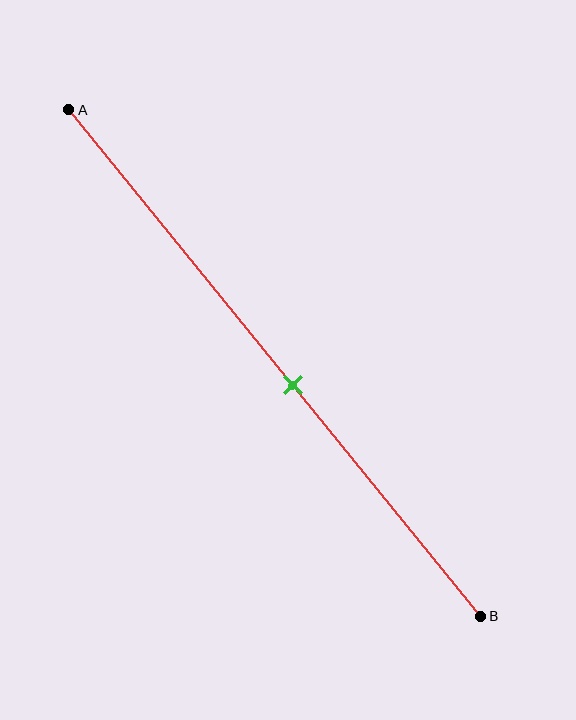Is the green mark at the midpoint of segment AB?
No, the mark is at about 55% from A, not at the 50% midpoint.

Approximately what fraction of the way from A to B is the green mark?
The green mark is approximately 55% of the way from A to B.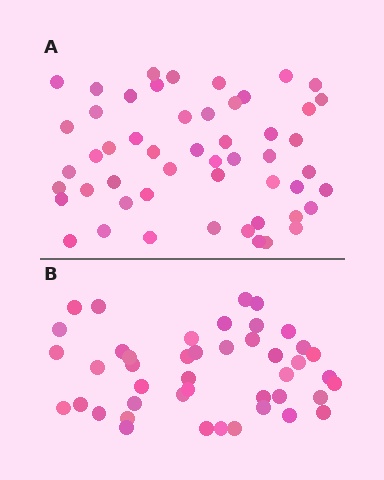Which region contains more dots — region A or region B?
Region A (the top region) has more dots.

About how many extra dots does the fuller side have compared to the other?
Region A has roughly 8 or so more dots than region B.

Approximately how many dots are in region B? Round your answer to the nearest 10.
About 40 dots. (The exact count is 44, which rounds to 40.)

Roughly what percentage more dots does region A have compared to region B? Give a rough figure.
About 20% more.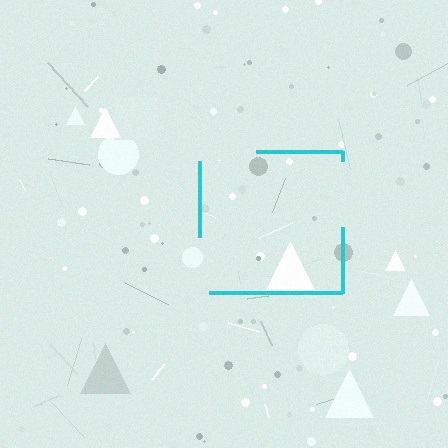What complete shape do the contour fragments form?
The contour fragments form a square.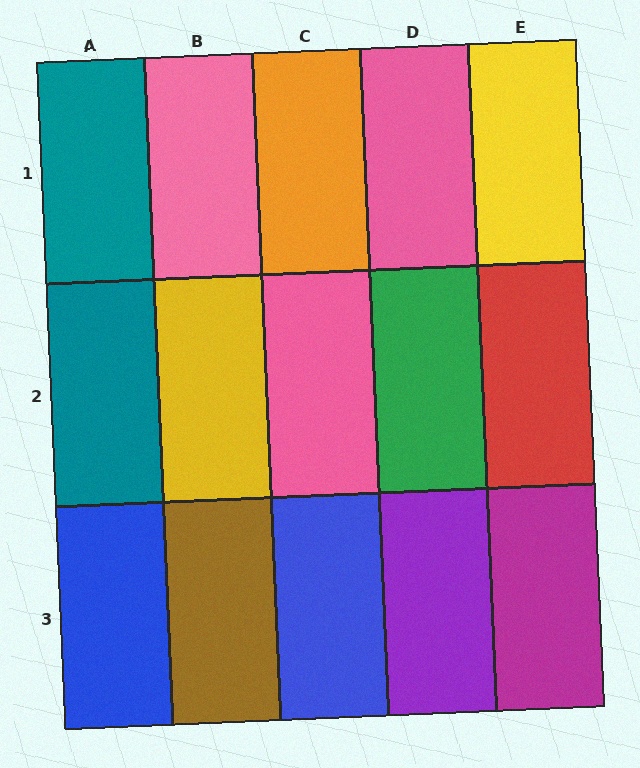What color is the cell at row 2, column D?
Green.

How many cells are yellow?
2 cells are yellow.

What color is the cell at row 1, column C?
Orange.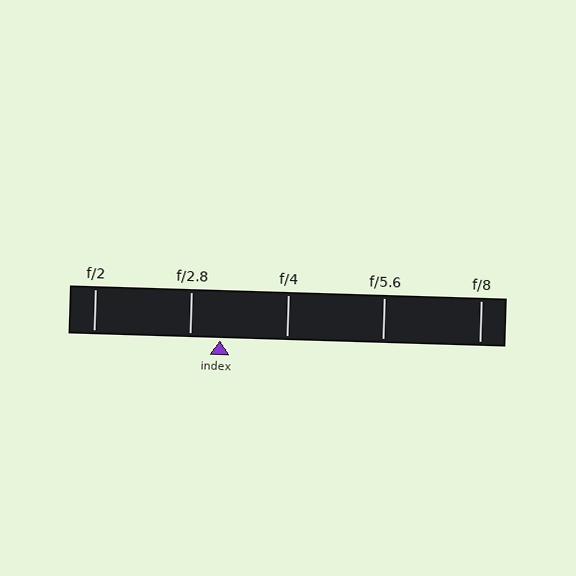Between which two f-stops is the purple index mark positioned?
The index mark is between f/2.8 and f/4.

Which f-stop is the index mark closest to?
The index mark is closest to f/2.8.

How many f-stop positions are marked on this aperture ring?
There are 5 f-stop positions marked.